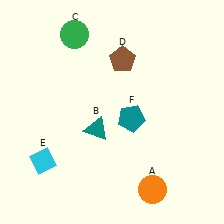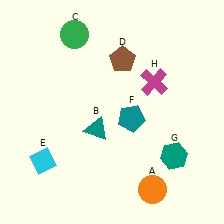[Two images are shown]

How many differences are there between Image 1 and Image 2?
There are 2 differences between the two images.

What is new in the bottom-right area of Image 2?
A teal hexagon (G) was added in the bottom-right area of Image 2.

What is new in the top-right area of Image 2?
A magenta cross (H) was added in the top-right area of Image 2.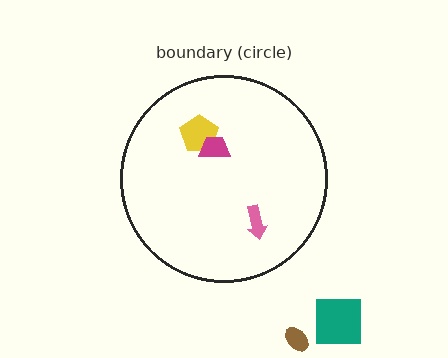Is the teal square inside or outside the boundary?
Outside.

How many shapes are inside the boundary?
3 inside, 2 outside.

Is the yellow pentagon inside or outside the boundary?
Inside.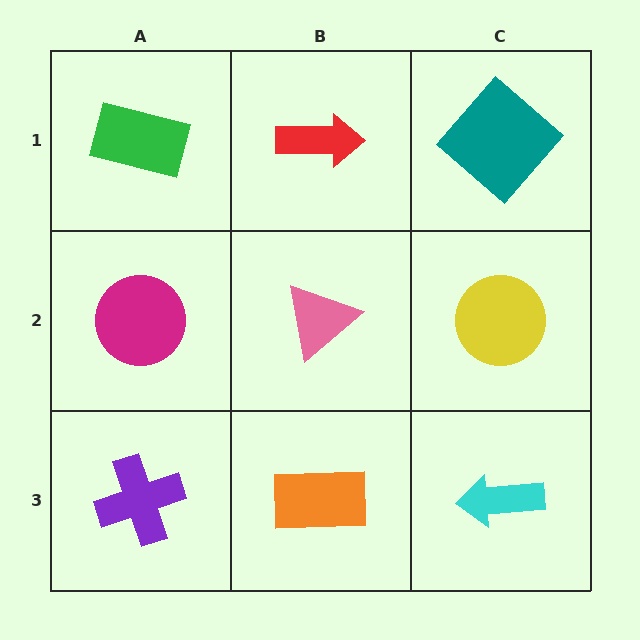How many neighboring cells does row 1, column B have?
3.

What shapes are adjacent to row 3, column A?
A magenta circle (row 2, column A), an orange rectangle (row 3, column B).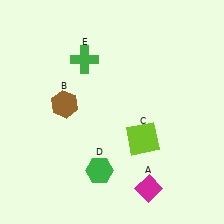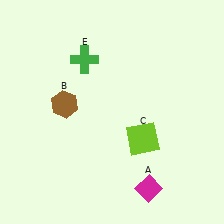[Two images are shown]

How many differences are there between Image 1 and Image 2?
There is 1 difference between the two images.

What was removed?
The green hexagon (D) was removed in Image 2.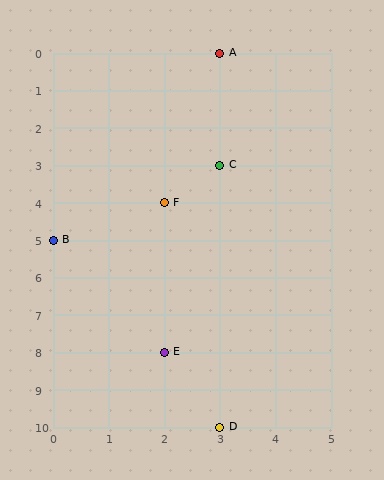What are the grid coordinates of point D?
Point D is at grid coordinates (3, 10).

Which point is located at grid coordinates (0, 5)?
Point B is at (0, 5).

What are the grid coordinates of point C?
Point C is at grid coordinates (3, 3).